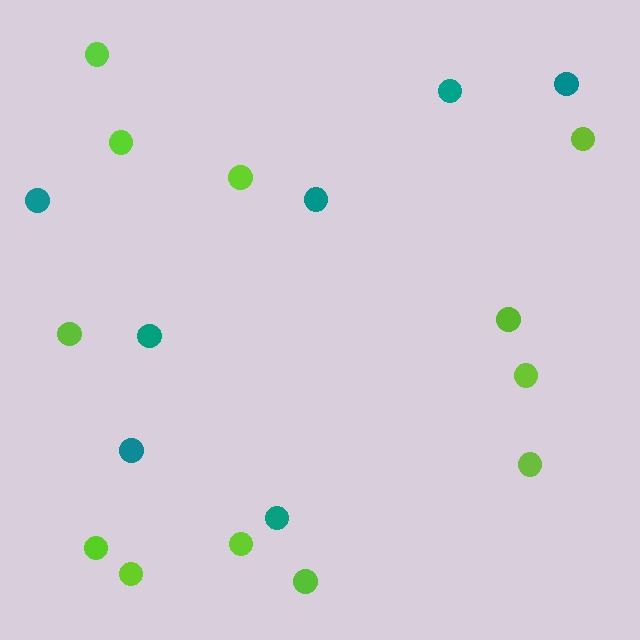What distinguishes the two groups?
There are 2 groups: one group of teal circles (7) and one group of lime circles (12).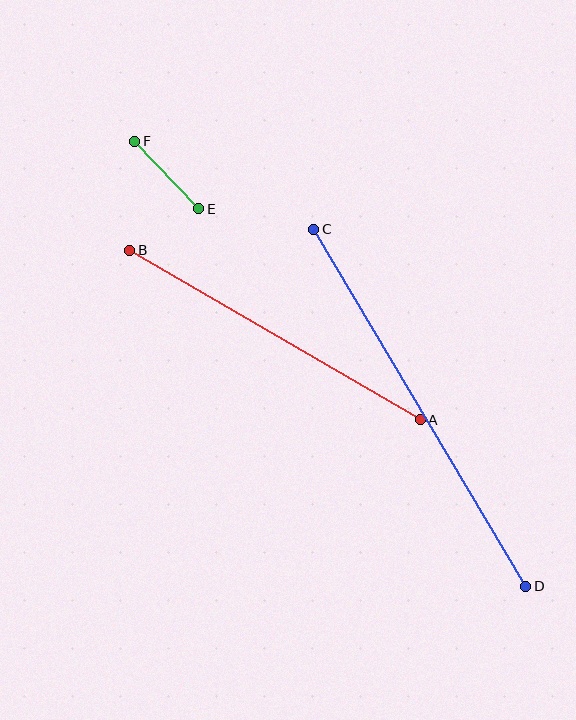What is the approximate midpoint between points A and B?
The midpoint is at approximately (275, 335) pixels.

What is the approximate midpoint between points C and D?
The midpoint is at approximately (420, 408) pixels.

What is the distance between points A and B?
The distance is approximately 336 pixels.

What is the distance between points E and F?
The distance is approximately 93 pixels.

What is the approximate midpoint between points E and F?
The midpoint is at approximately (167, 175) pixels.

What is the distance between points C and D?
The distance is approximately 415 pixels.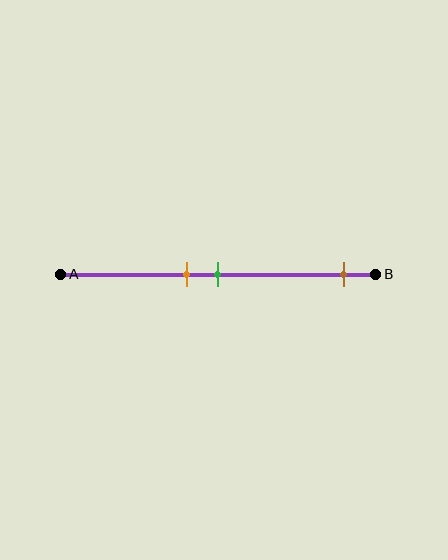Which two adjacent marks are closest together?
The orange and green marks are the closest adjacent pair.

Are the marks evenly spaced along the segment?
No, the marks are not evenly spaced.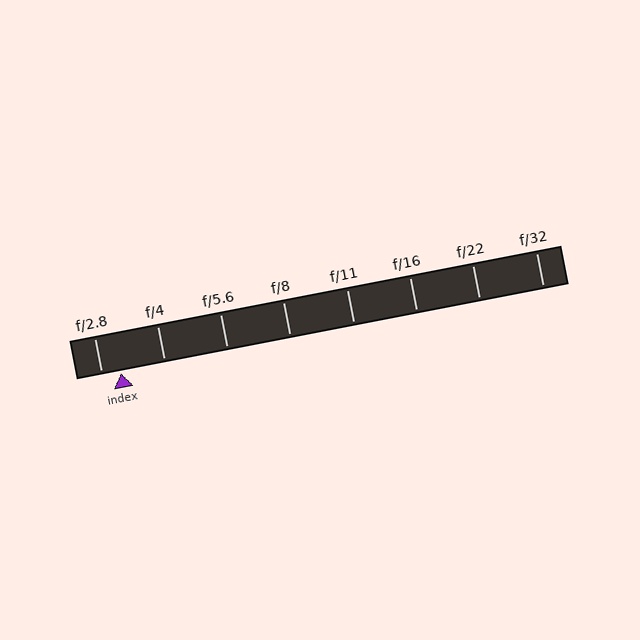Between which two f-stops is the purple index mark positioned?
The index mark is between f/2.8 and f/4.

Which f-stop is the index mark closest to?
The index mark is closest to f/2.8.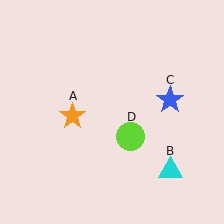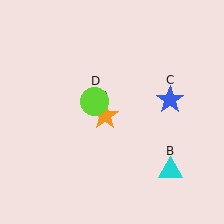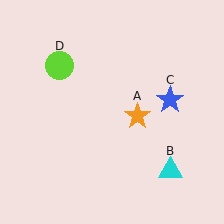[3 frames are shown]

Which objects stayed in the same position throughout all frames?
Cyan triangle (object B) and blue star (object C) remained stationary.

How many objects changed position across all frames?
2 objects changed position: orange star (object A), lime circle (object D).